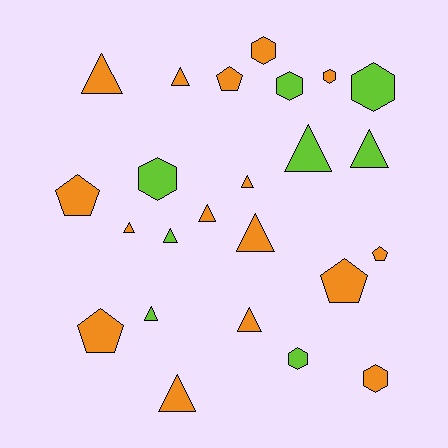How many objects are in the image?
There are 24 objects.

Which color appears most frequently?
Orange, with 16 objects.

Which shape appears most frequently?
Triangle, with 12 objects.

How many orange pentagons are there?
There are 5 orange pentagons.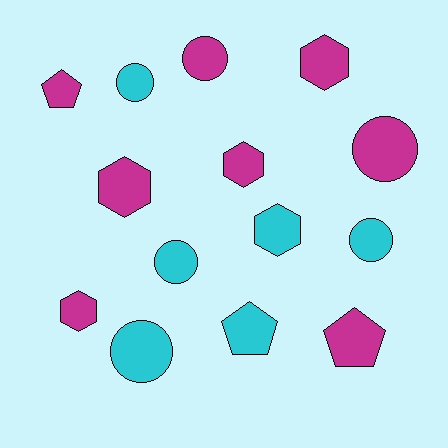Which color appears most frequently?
Magenta, with 8 objects.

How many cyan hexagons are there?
There is 1 cyan hexagon.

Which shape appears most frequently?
Circle, with 6 objects.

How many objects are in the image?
There are 14 objects.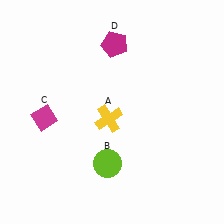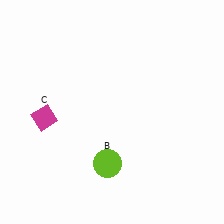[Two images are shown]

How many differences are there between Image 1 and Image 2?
There are 2 differences between the two images.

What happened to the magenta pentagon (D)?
The magenta pentagon (D) was removed in Image 2. It was in the top-right area of Image 1.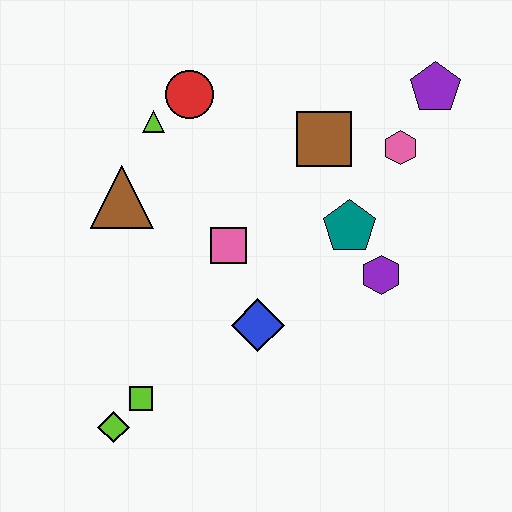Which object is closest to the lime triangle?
The red circle is closest to the lime triangle.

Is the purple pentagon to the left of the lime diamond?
No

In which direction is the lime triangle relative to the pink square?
The lime triangle is above the pink square.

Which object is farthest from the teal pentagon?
The lime diamond is farthest from the teal pentagon.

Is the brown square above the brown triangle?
Yes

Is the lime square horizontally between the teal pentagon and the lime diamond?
Yes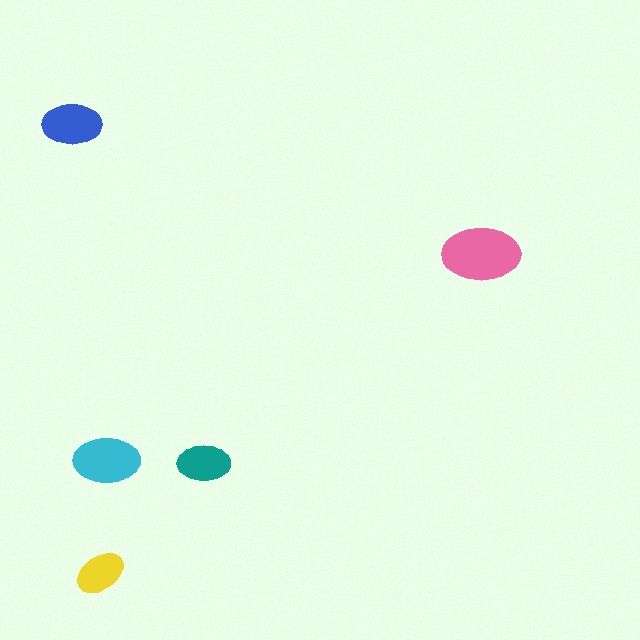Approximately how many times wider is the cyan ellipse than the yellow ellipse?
About 1.5 times wider.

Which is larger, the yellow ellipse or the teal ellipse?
The teal one.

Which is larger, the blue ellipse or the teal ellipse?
The blue one.